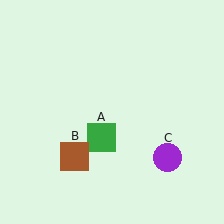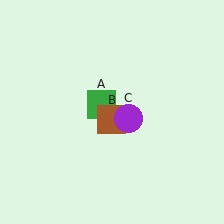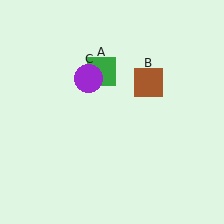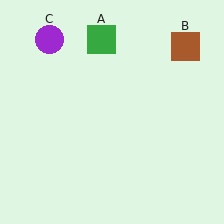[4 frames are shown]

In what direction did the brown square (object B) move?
The brown square (object B) moved up and to the right.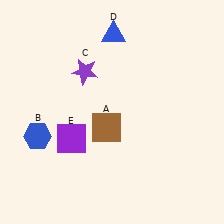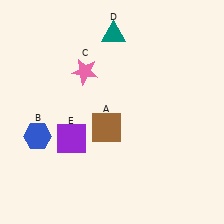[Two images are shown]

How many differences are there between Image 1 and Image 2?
There are 2 differences between the two images.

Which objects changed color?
C changed from purple to pink. D changed from blue to teal.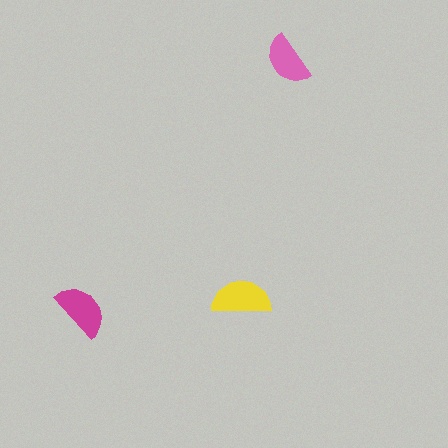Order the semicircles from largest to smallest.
the yellow one, the magenta one, the pink one.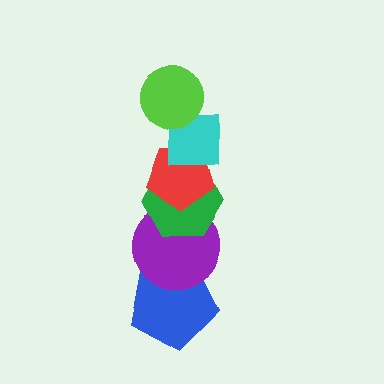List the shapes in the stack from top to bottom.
From top to bottom: the lime circle, the cyan square, the red pentagon, the green hexagon, the purple circle, the blue pentagon.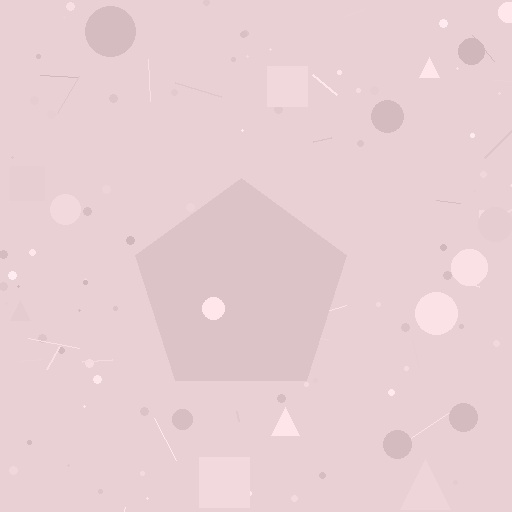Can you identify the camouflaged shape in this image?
The camouflaged shape is a pentagon.